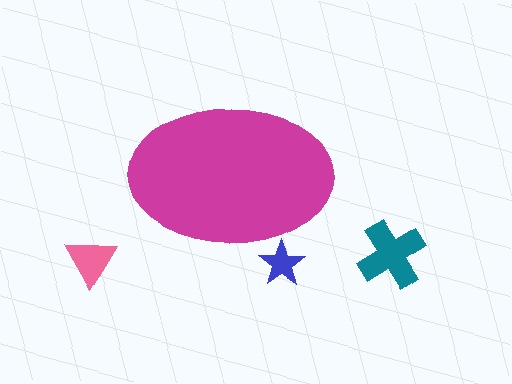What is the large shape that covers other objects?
A magenta ellipse.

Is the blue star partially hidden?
Yes, the blue star is partially hidden behind the magenta ellipse.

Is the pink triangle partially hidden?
No, the pink triangle is fully visible.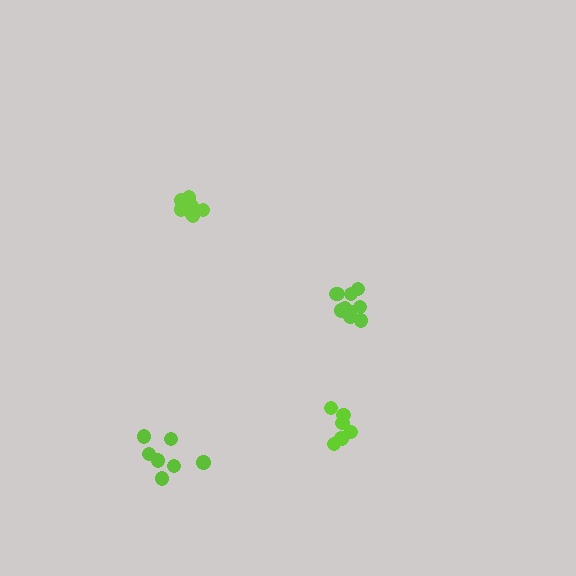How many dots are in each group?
Group 1: 10 dots, Group 2: 7 dots, Group 3: 8 dots, Group 4: 7 dots (32 total).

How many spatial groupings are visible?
There are 4 spatial groupings.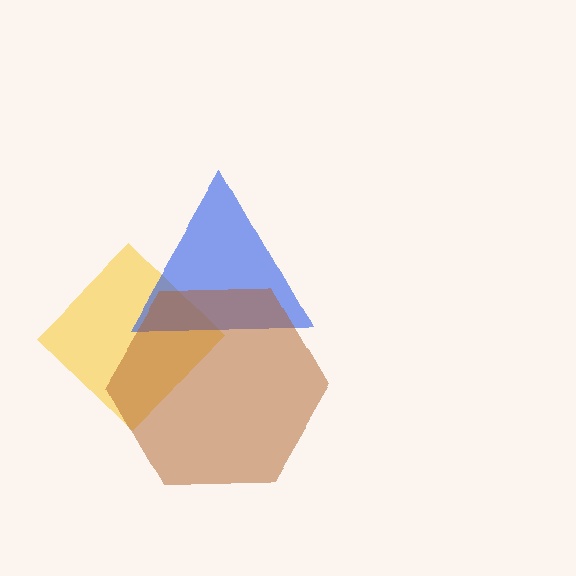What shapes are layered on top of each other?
The layered shapes are: a yellow diamond, a blue triangle, a brown hexagon.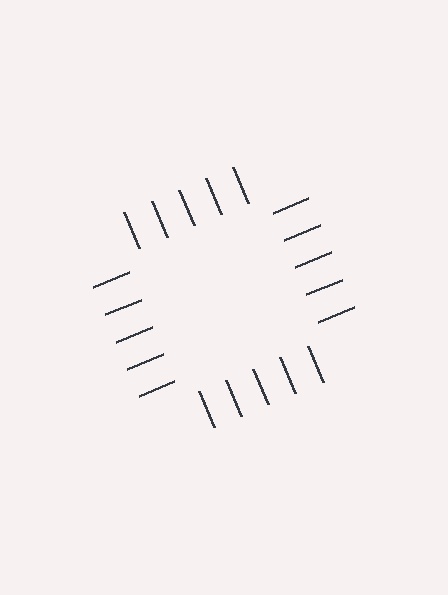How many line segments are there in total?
20 — 5 along each of the 4 edges.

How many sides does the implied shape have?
4 sides — the line-ends trace a square.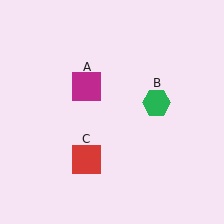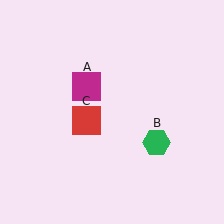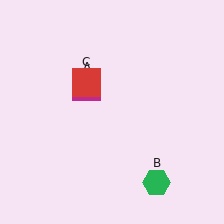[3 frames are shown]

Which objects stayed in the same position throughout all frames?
Magenta square (object A) remained stationary.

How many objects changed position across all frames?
2 objects changed position: green hexagon (object B), red square (object C).